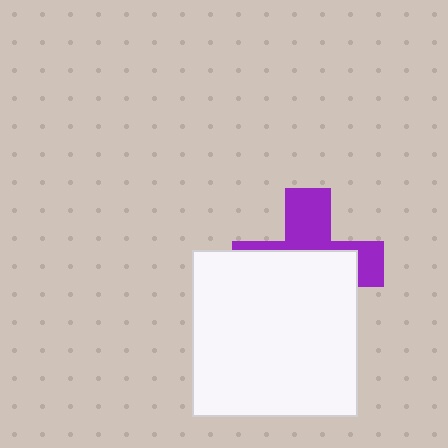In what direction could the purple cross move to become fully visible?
The purple cross could move up. That would shift it out from behind the white square entirely.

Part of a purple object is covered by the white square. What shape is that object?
It is a cross.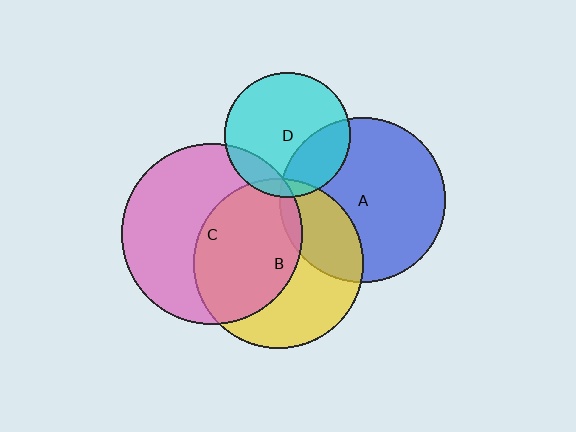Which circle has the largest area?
Circle C (pink).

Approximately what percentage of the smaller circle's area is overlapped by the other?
Approximately 10%.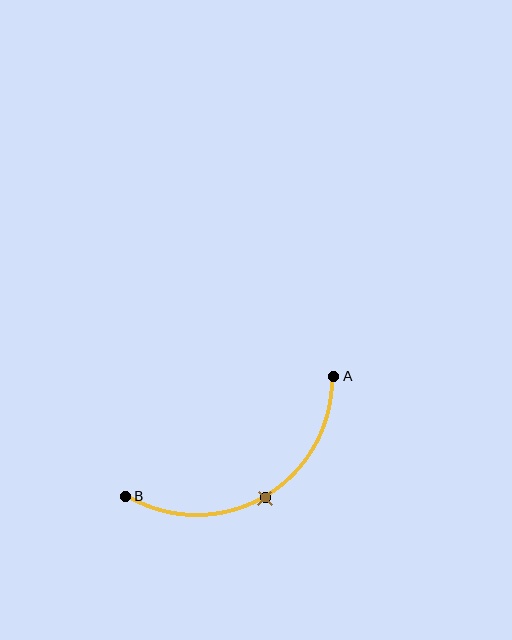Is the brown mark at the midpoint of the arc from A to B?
Yes. The brown mark lies on the arc at equal arc-length from both A and B — it is the arc midpoint.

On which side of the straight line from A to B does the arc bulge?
The arc bulges below the straight line connecting A and B.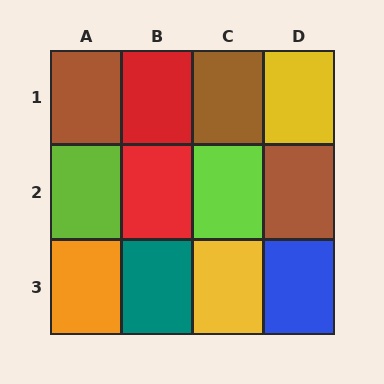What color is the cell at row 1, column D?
Yellow.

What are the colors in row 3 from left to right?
Orange, teal, yellow, blue.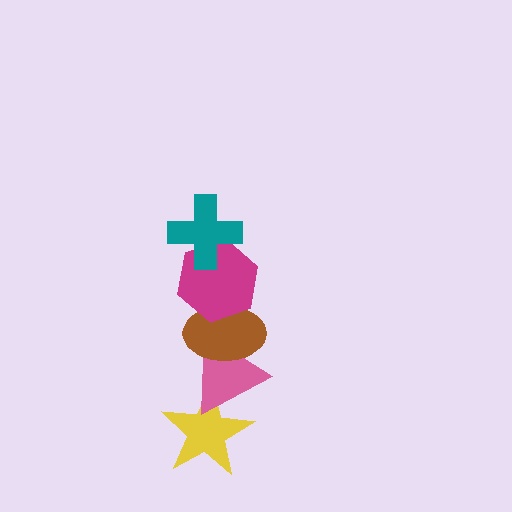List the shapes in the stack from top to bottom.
From top to bottom: the teal cross, the magenta hexagon, the brown ellipse, the pink triangle, the yellow star.